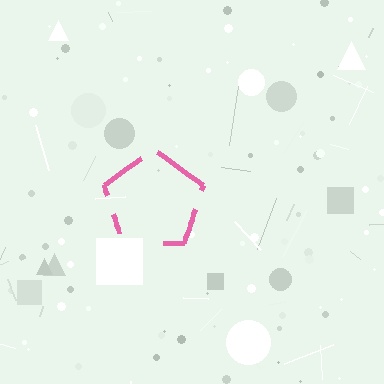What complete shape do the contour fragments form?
The contour fragments form a pentagon.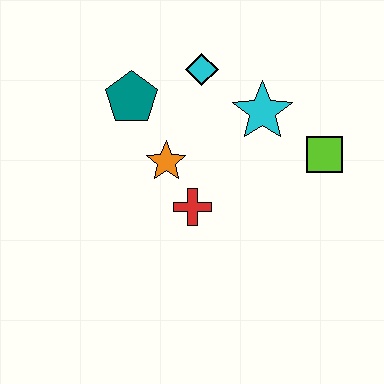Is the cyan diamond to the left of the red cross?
No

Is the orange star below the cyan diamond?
Yes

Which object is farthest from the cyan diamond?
The lime square is farthest from the cyan diamond.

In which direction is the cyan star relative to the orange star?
The cyan star is to the right of the orange star.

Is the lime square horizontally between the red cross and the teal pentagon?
No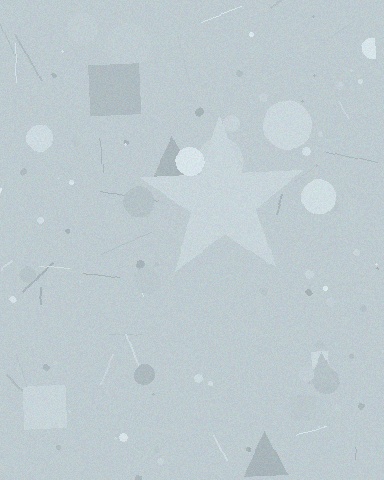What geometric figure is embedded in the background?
A star is embedded in the background.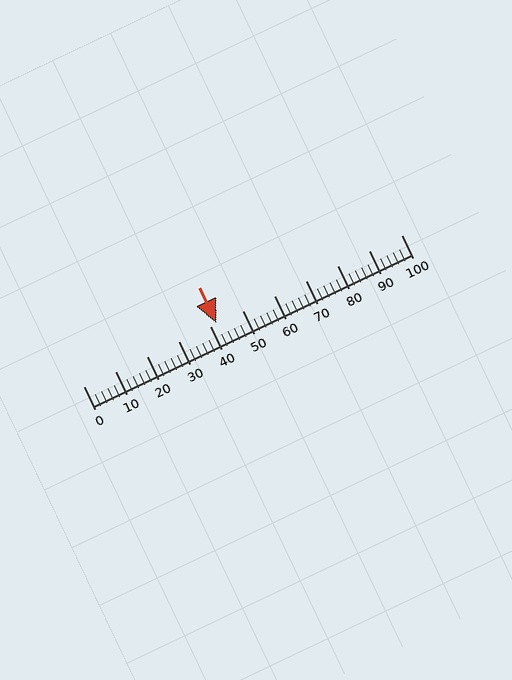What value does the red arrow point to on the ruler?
The red arrow points to approximately 42.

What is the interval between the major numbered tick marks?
The major tick marks are spaced 10 units apart.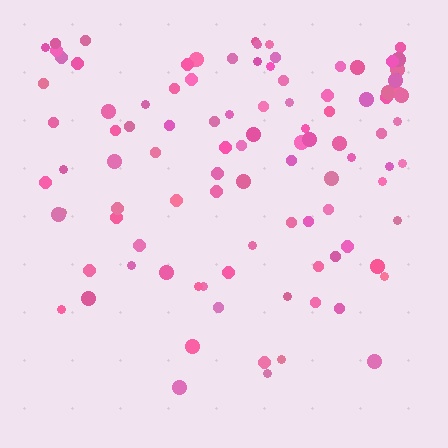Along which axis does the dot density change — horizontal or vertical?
Vertical.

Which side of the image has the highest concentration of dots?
The top.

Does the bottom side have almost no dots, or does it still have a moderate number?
Still a moderate number, just noticeably fewer than the top.